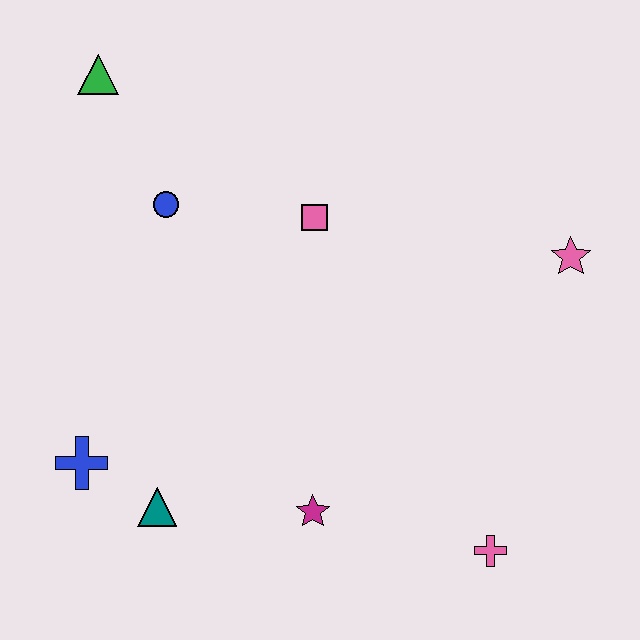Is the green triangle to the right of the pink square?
No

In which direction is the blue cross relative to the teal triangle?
The blue cross is to the left of the teal triangle.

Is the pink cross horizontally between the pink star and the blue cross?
Yes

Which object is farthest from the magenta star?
The green triangle is farthest from the magenta star.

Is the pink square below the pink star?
No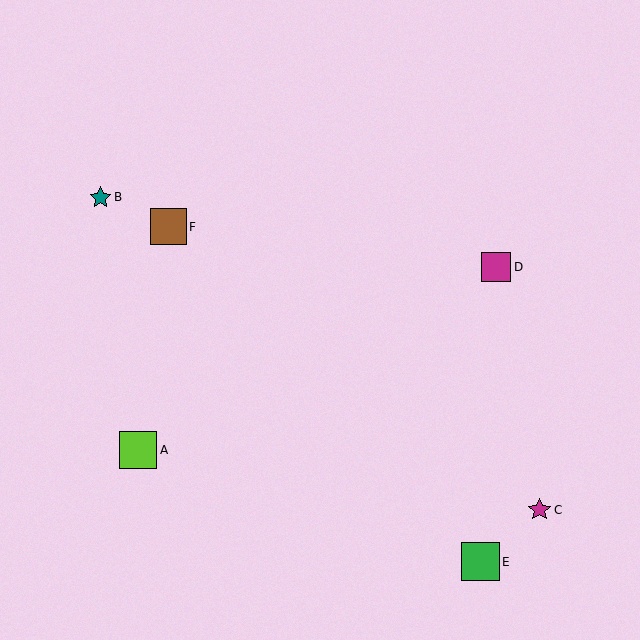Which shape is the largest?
The green square (labeled E) is the largest.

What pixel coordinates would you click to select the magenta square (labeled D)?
Click at (496, 267) to select the magenta square D.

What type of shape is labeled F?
Shape F is a brown square.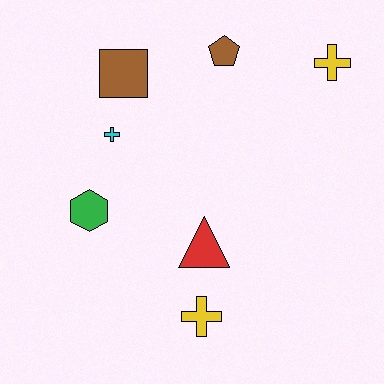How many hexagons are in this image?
There is 1 hexagon.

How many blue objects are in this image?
There are no blue objects.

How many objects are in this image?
There are 7 objects.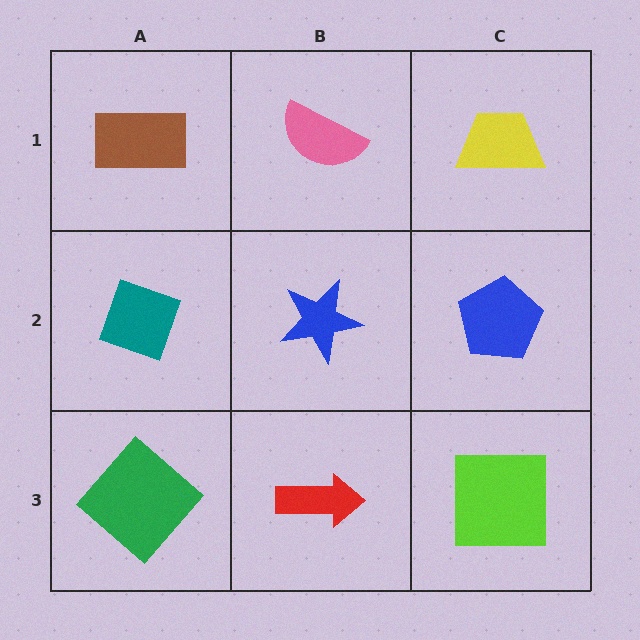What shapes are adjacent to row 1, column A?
A teal diamond (row 2, column A), a pink semicircle (row 1, column B).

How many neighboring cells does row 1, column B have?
3.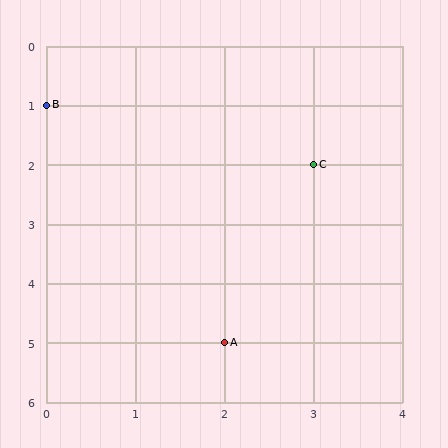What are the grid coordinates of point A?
Point A is at grid coordinates (2, 5).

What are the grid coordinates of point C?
Point C is at grid coordinates (3, 2).